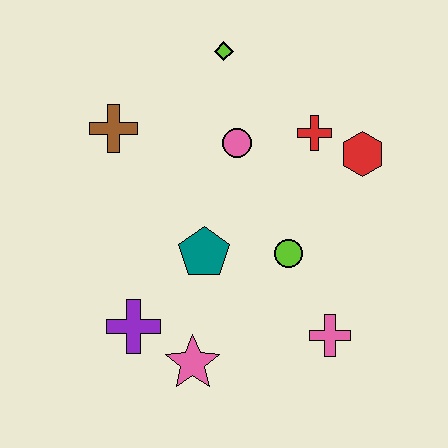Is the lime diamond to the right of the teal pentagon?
Yes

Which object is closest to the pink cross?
The lime circle is closest to the pink cross.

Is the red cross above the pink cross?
Yes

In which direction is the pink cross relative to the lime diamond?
The pink cross is below the lime diamond.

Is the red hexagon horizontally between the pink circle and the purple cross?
No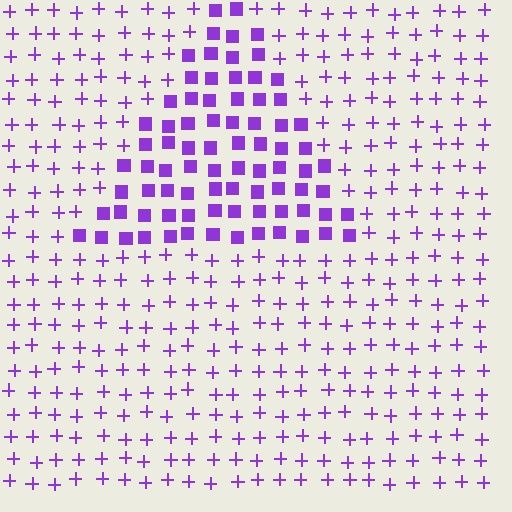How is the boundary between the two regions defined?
The boundary is defined by a change in element shape: squares inside vs. plus signs outside. All elements share the same color and spacing.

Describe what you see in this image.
The image is filled with small purple elements arranged in a uniform grid. A triangle-shaped region contains squares, while the surrounding area contains plus signs. The boundary is defined purely by the change in element shape.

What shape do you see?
I see a triangle.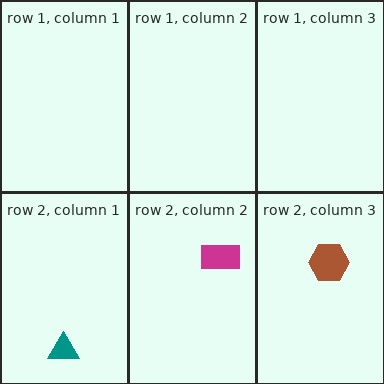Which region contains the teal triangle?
The row 2, column 1 region.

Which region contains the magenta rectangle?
The row 2, column 2 region.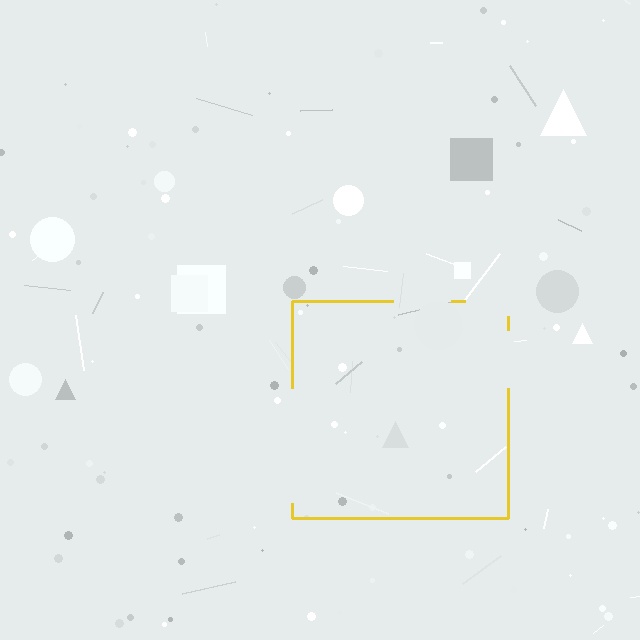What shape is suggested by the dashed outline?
The dashed outline suggests a square.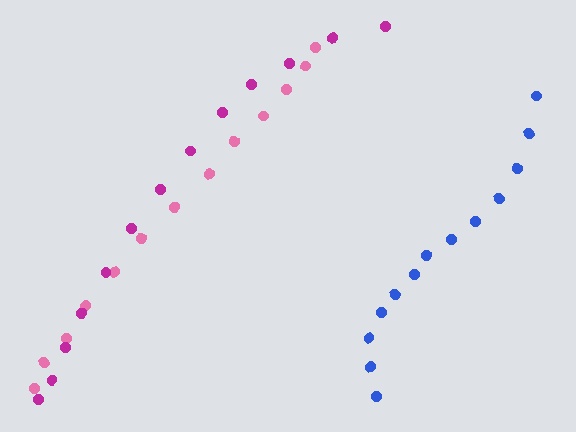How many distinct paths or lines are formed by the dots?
There are 3 distinct paths.